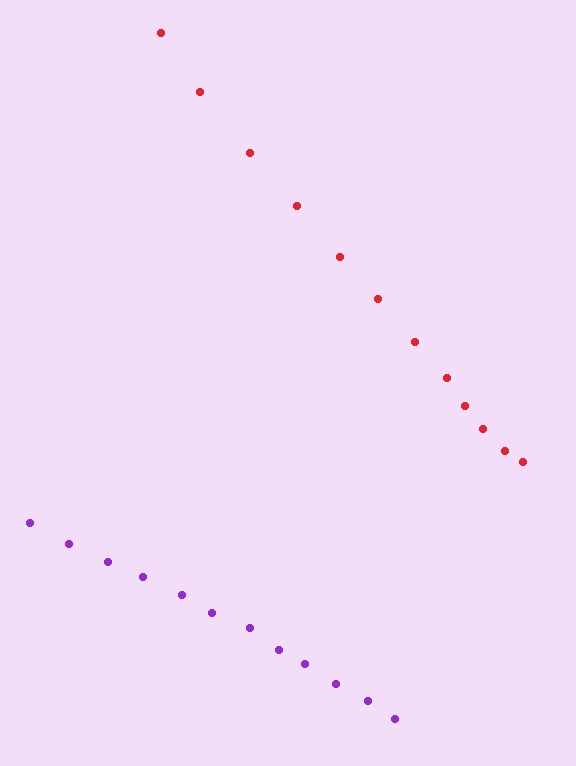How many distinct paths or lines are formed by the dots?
There are 2 distinct paths.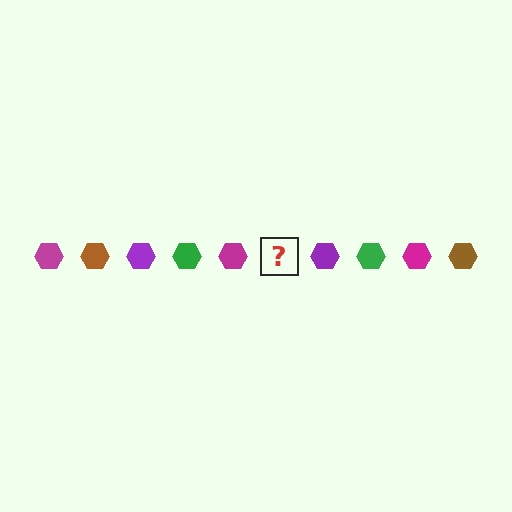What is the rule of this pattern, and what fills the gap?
The rule is that the pattern cycles through magenta, brown, purple, green hexagons. The gap should be filled with a brown hexagon.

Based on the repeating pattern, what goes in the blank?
The blank should be a brown hexagon.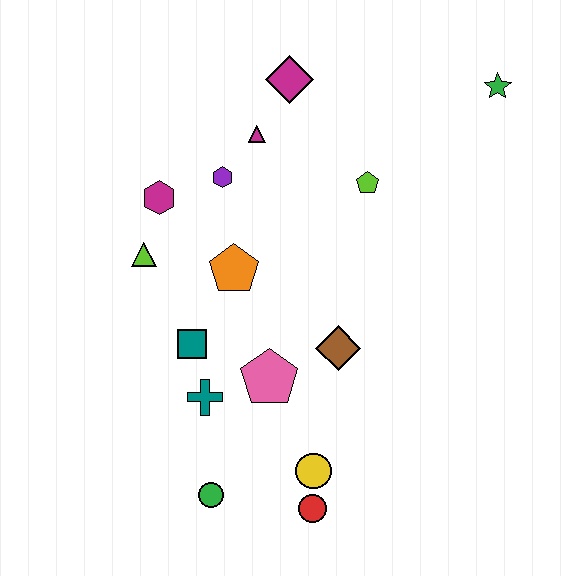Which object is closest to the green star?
The lime pentagon is closest to the green star.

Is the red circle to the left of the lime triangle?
No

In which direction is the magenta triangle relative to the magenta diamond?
The magenta triangle is below the magenta diamond.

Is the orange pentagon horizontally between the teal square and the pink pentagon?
Yes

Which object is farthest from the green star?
The green circle is farthest from the green star.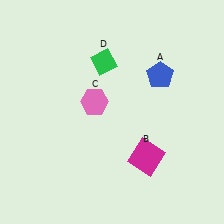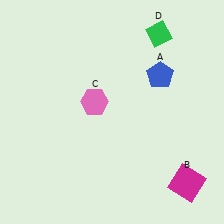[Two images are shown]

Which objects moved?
The objects that moved are: the magenta square (B), the green diamond (D).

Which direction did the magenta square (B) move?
The magenta square (B) moved right.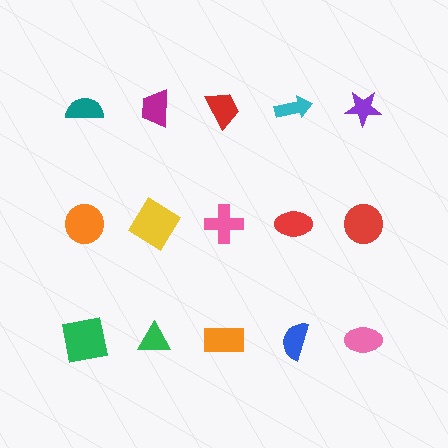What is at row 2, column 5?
A red circle.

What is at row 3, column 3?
An orange rectangle.